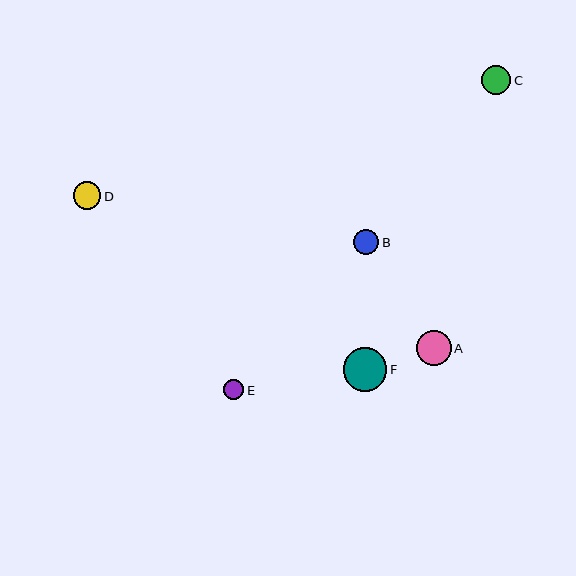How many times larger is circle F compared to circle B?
Circle F is approximately 1.7 times the size of circle B.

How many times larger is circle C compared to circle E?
Circle C is approximately 1.5 times the size of circle E.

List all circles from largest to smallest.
From largest to smallest: F, A, C, D, B, E.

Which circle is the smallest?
Circle E is the smallest with a size of approximately 20 pixels.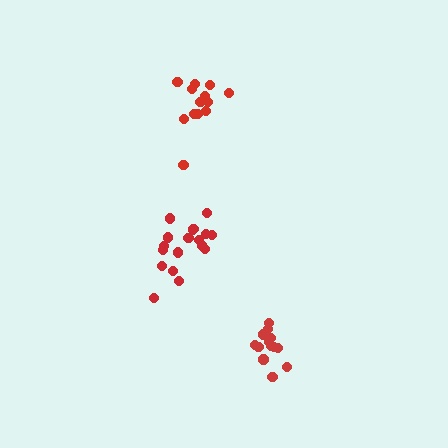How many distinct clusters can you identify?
There are 3 distinct clusters.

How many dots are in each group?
Group 1: 18 dots, Group 2: 13 dots, Group 3: 13 dots (44 total).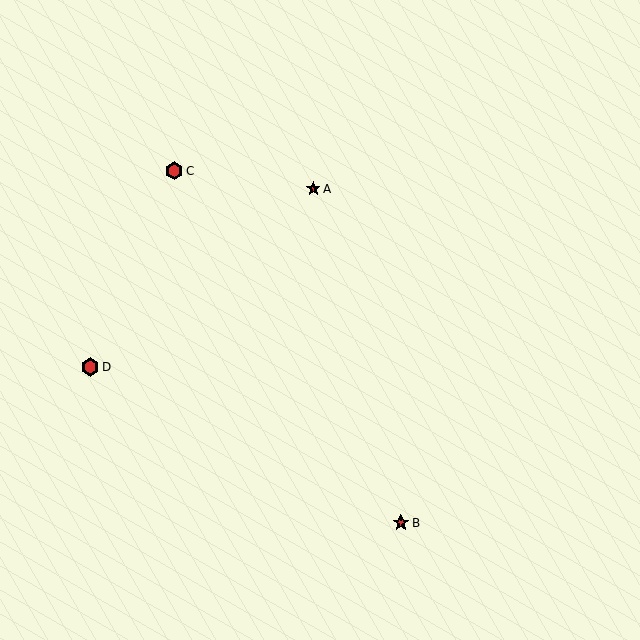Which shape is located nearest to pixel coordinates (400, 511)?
The red star (labeled B) at (401, 523) is nearest to that location.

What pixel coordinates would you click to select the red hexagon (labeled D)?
Click at (90, 367) to select the red hexagon D.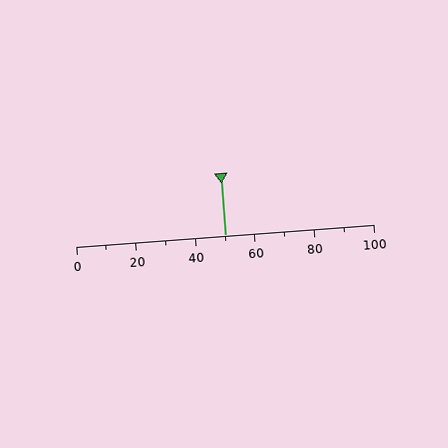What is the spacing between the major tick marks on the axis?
The major ticks are spaced 20 apart.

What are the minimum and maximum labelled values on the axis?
The axis runs from 0 to 100.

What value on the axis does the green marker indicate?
The marker indicates approximately 50.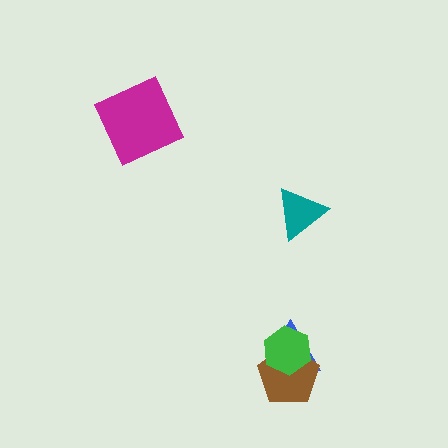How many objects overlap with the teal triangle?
0 objects overlap with the teal triangle.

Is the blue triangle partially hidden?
Yes, it is partially covered by another shape.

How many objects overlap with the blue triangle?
2 objects overlap with the blue triangle.